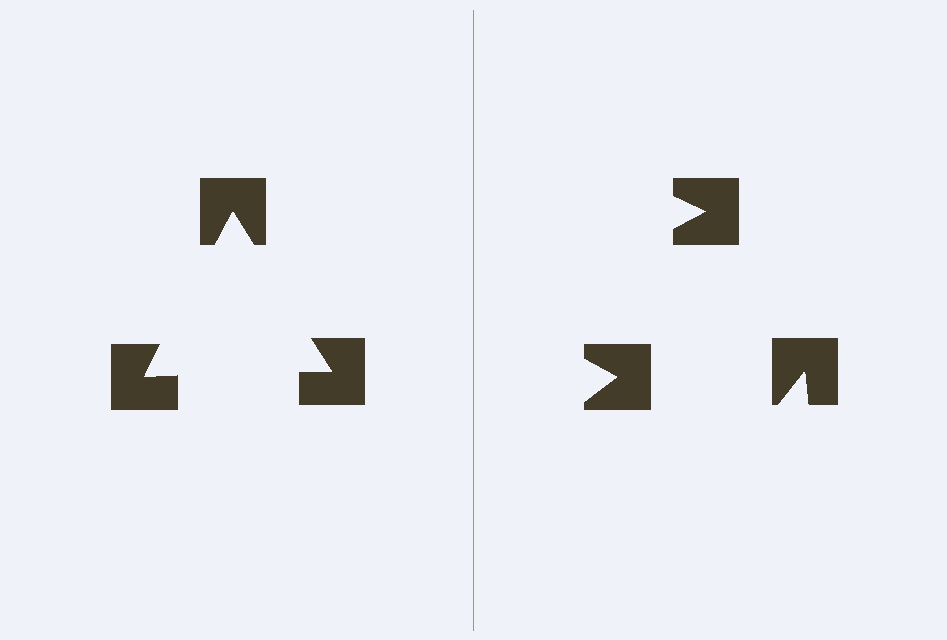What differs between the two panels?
The notched squares are positioned identically on both sides; only the wedge orientations differ. On the left they align to a triangle; on the right they are misaligned.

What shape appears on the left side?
An illusory triangle.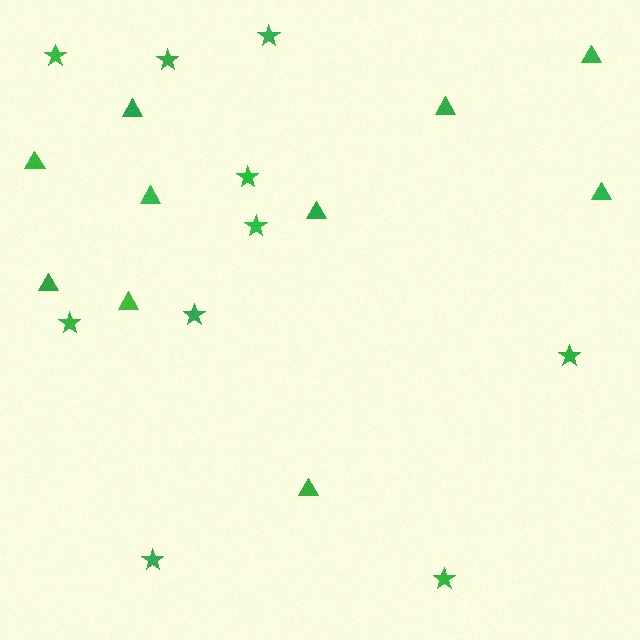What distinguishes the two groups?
There are 2 groups: one group of stars (10) and one group of triangles (10).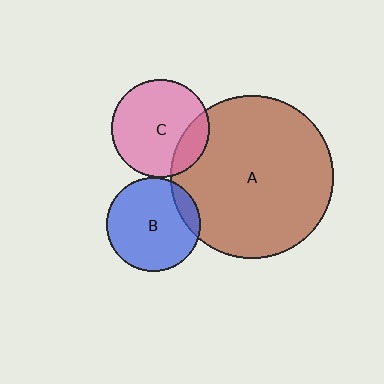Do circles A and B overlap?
Yes.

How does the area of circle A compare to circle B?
Approximately 3.0 times.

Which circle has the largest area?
Circle A (brown).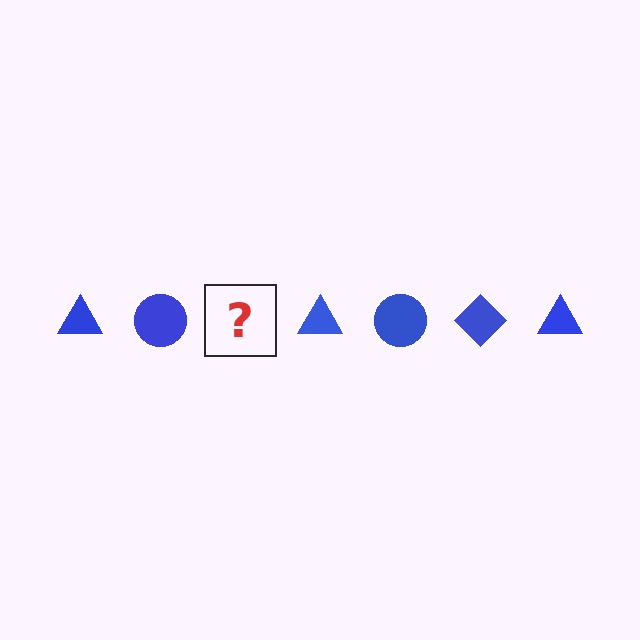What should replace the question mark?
The question mark should be replaced with a blue diamond.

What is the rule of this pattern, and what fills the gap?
The rule is that the pattern cycles through triangle, circle, diamond shapes in blue. The gap should be filled with a blue diamond.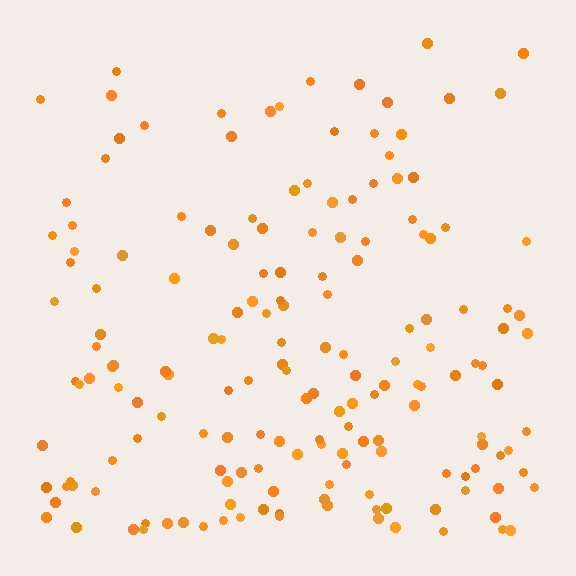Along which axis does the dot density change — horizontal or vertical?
Vertical.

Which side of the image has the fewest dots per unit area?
The top.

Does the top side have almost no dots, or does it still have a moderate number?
Still a moderate number, just noticeably fewer than the bottom.